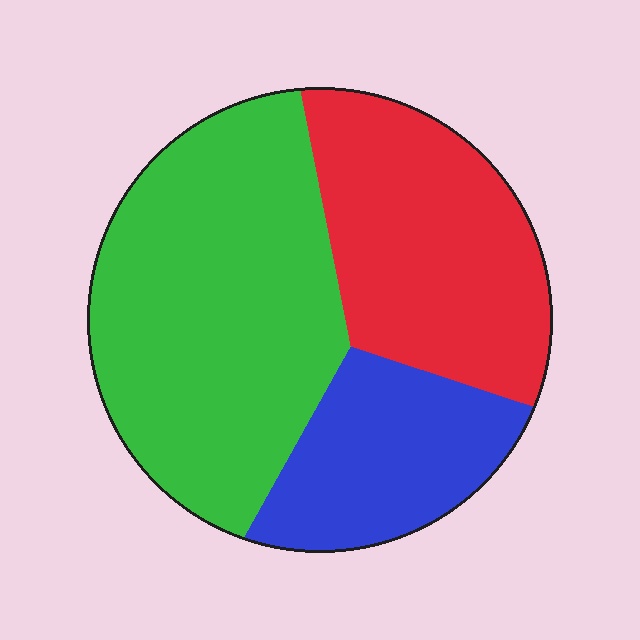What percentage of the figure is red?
Red covers 31% of the figure.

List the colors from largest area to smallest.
From largest to smallest: green, red, blue.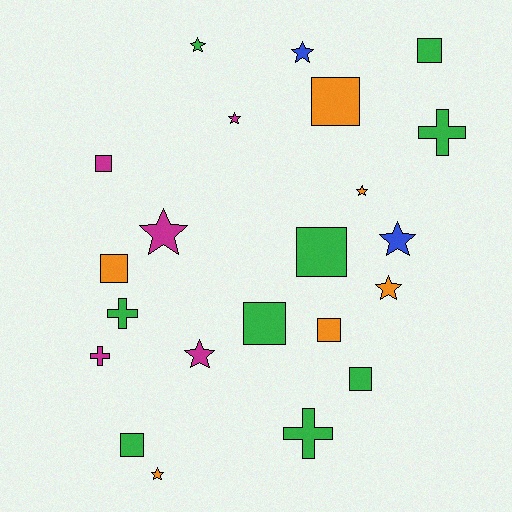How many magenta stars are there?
There are 3 magenta stars.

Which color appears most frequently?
Green, with 9 objects.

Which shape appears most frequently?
Star, with 9 objects.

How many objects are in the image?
There are 22 objects.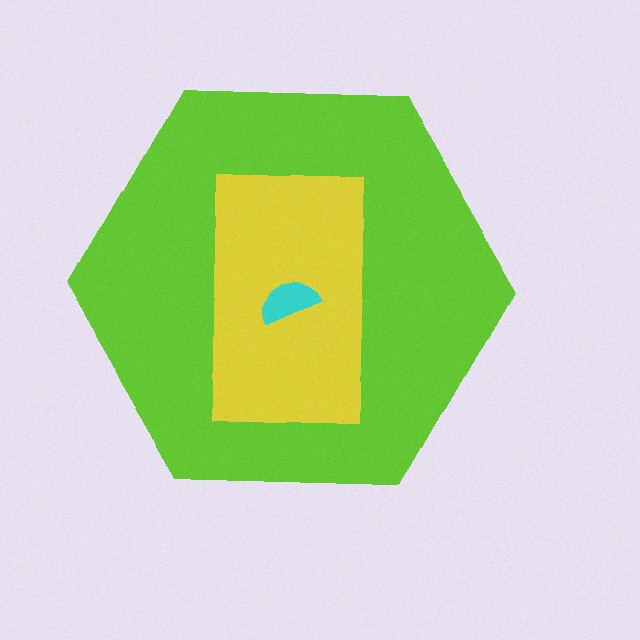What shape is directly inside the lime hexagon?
The yellow rectangle.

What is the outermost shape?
The lime hexagon.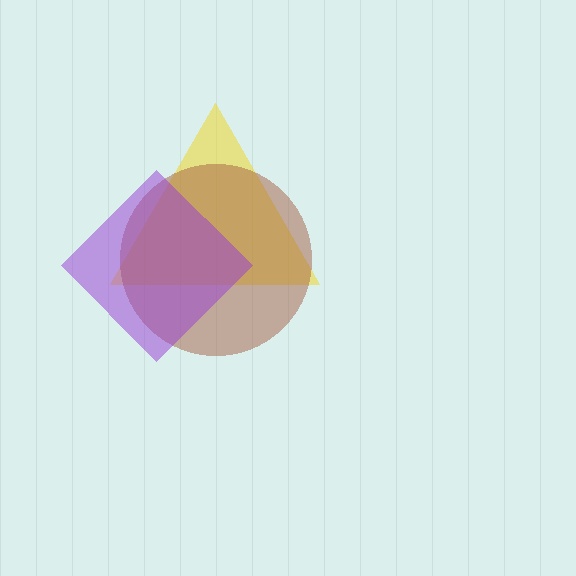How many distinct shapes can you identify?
There are 3 distinct shapes: a yellow triangle, a brown circle, a purple diamond.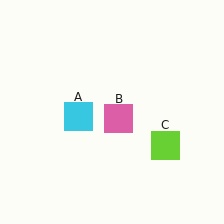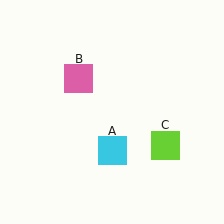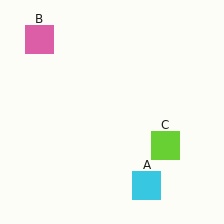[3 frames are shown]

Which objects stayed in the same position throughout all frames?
Lime square (object C) remained stationary.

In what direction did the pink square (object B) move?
The pink square (object B) moved up and to the left.